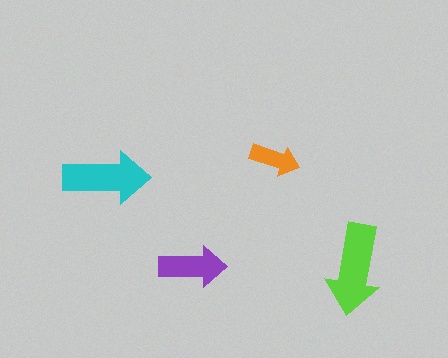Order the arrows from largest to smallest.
the lime one, the cyan one, the purple one, the orange one.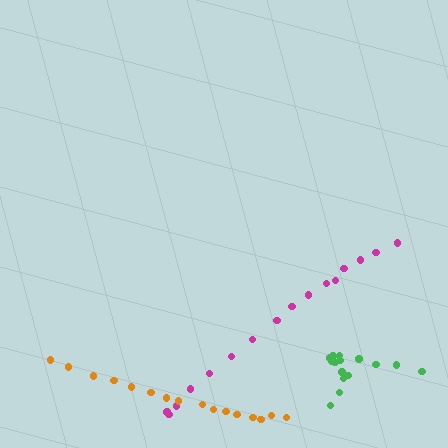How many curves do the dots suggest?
There are 3 distinct paths.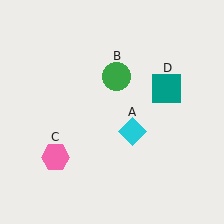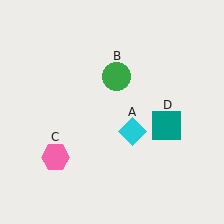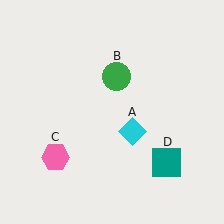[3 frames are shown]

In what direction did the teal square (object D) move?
The teal square (object D) moved down.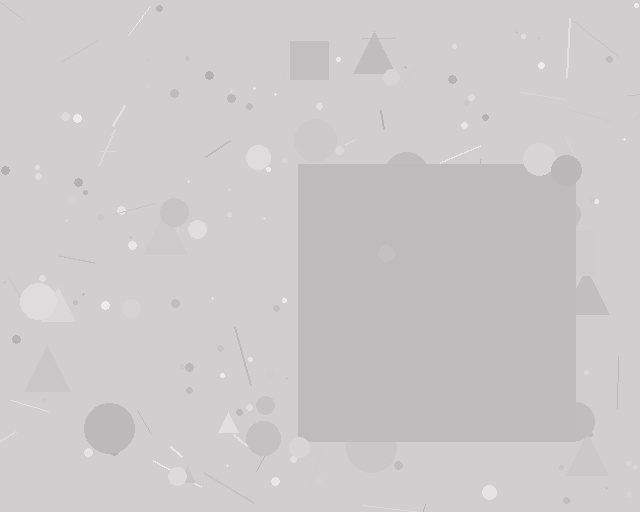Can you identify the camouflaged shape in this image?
The camouflaged shape is a square.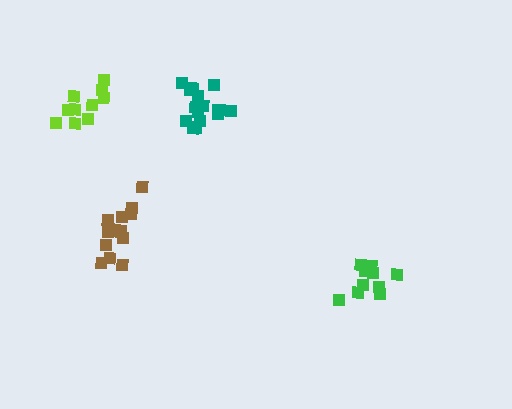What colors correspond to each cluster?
The clusters are colored: lime, green, brown, teal.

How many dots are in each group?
Group 1: 10 dots, Group 2: 10 dots, Group 3: 14 dots, Group 4: 16 dots (50 total).